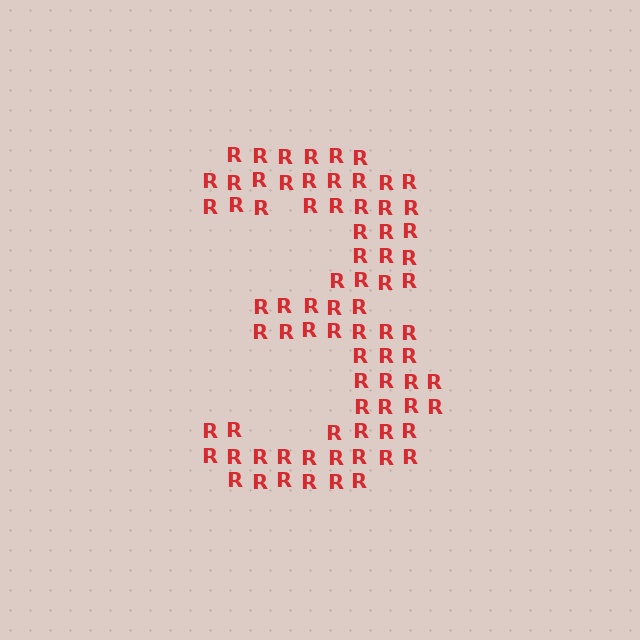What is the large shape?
The large shape is the digit 3.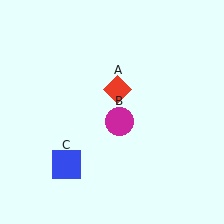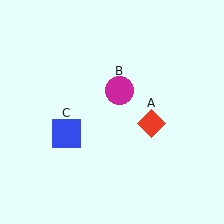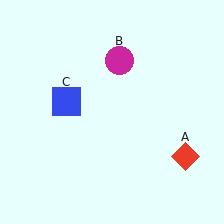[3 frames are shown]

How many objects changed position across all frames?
3 objects changed position: red diamond (object A), magenta circle (object B), blue square (object C).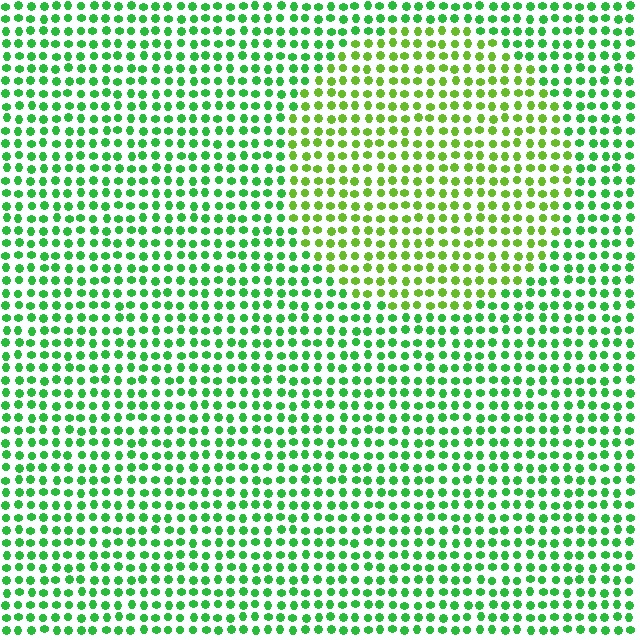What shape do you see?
I see a circle.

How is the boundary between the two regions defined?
The boundary is defined purely by a slight shift in hue (about 32 degrees). Spacing, size, and orientation are identical on both sides.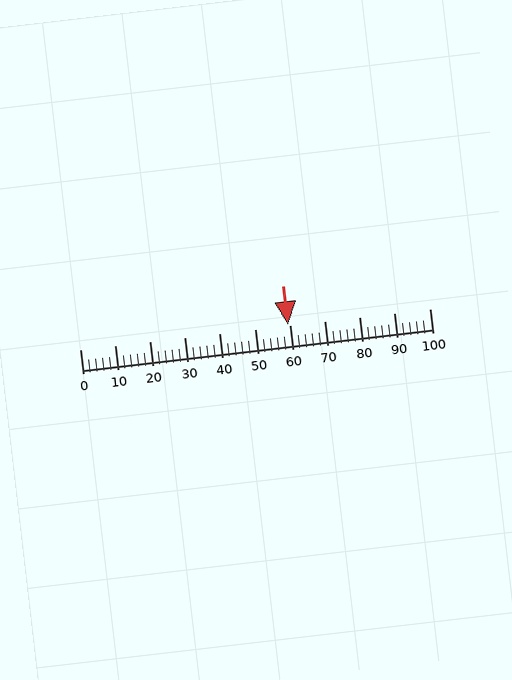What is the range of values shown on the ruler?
The ruler shows values from 0 to 100.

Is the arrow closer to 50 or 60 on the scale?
The arrow is closer to 60.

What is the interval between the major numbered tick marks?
The major tick marks are spaced 10 units apart.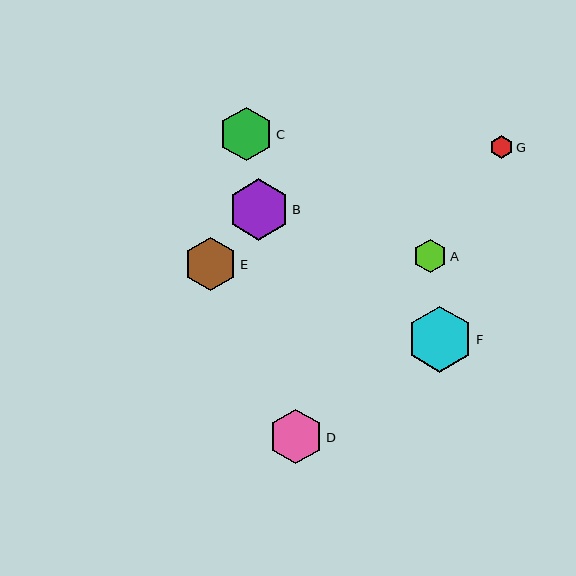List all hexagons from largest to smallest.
From largest to smallest: F, B, D, C, E, A, G.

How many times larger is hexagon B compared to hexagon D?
Hexagon B is approximately 1.1 times the size of hexagon D.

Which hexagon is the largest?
Hexagon F is the largest with a size of approximately 66 pixels.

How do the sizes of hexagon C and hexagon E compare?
Hexagon C and hexagon E are approximately the same size.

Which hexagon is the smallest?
Hexagon G is the smallest with a size of approximately 24 pixels.